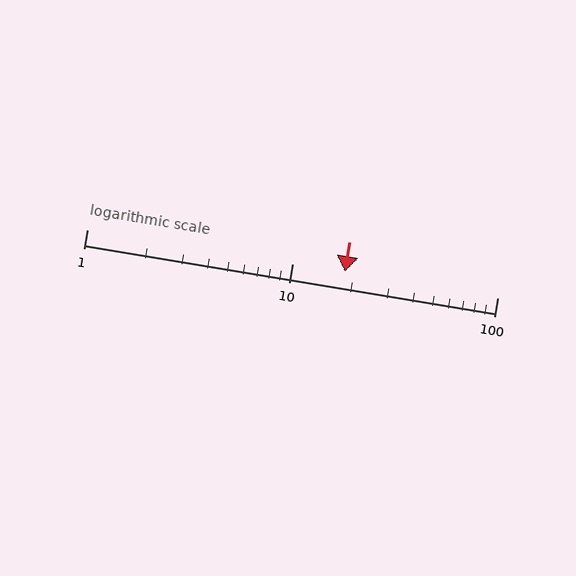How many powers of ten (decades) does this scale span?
The scale spans 2 decades, from 1 to 100.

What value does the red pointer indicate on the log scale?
The pointer indicates approximately 18.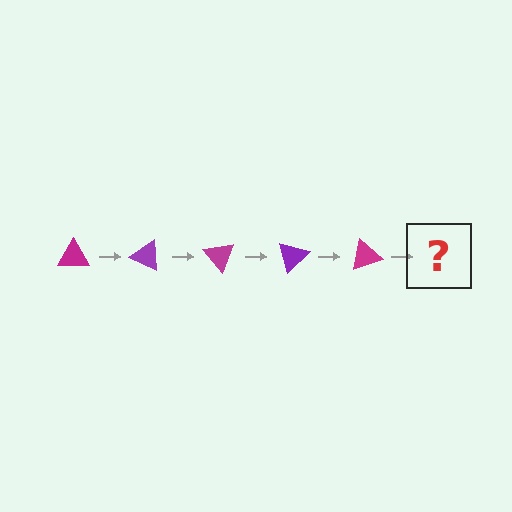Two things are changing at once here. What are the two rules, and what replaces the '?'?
The two rules are that it rotates 25 degrees each step and the color cycles through magenta and purple. The '?' should be a purple triangle, rotated 125 degrees from the start.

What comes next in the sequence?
The next element should be a purple triangle, rotated 125 degrees from the start.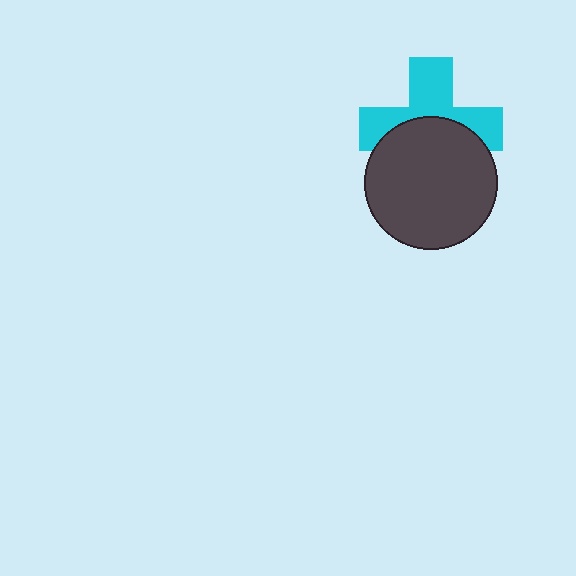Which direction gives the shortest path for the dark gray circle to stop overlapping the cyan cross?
Moving down gives the shortest separation.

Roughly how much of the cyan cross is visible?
About half of it is visible (roughly 52%).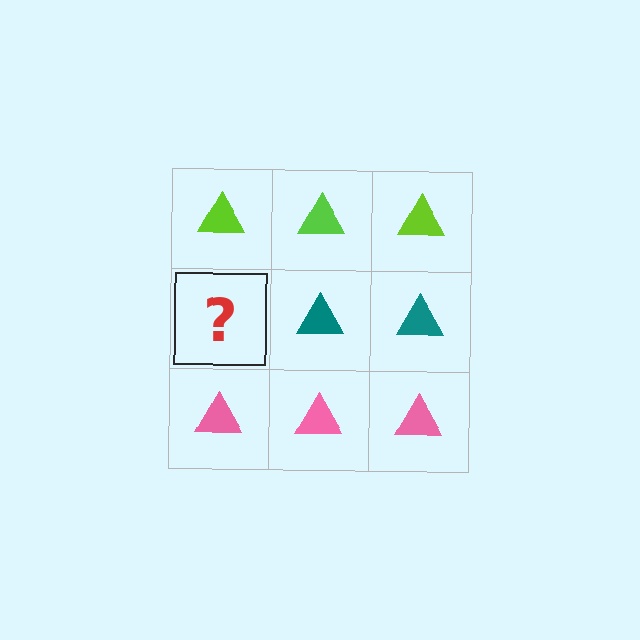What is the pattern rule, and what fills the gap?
The rule is that each row has a consistent color. The gap should be filled with a teal triangle.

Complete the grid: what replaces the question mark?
The question mark should be replaced with a teal triangle.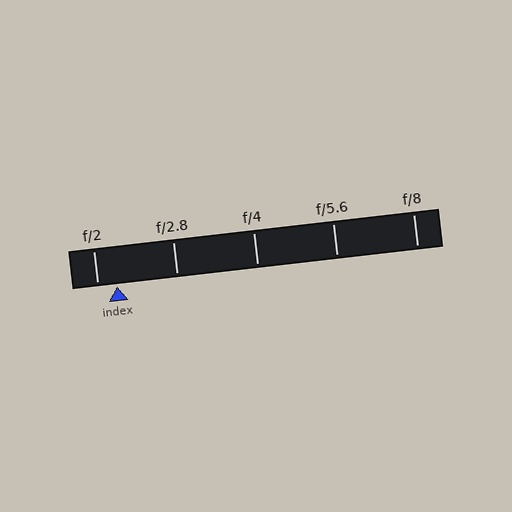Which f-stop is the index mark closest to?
The index mark is closest to f/2.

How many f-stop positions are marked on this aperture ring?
There are 5 f-stop positions marked.